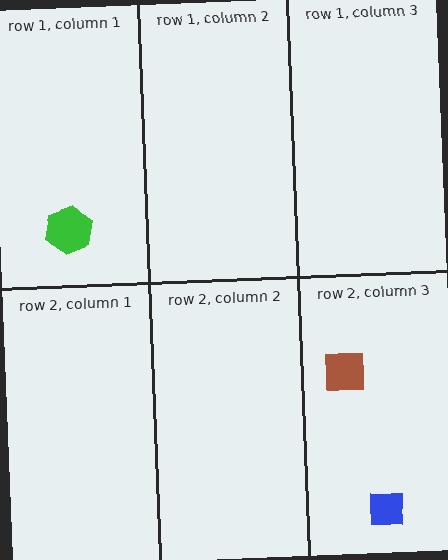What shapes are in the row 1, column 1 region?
The green hexagon.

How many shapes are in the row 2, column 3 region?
2.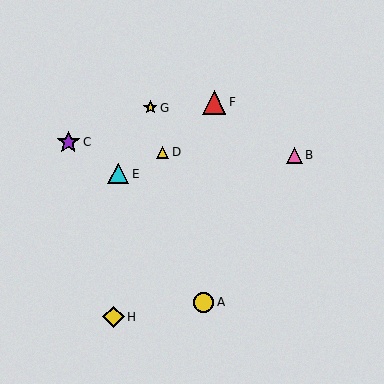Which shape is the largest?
The red triangle (labeled F) is the largest.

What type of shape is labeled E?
Shape E is a cyan triangle.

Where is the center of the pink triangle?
The center of the pink triangle is at (294, 155).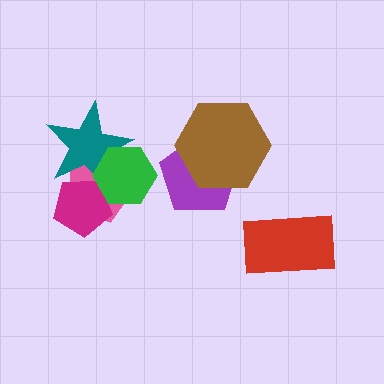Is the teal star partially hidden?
Yes, it is partially covered by another shape.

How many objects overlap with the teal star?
3 objects overlap with the teal star.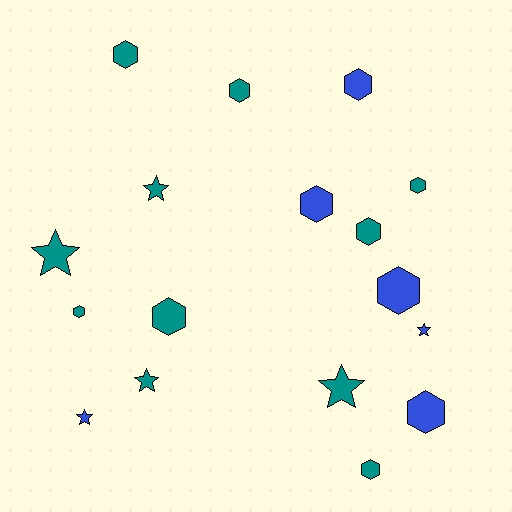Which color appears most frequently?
Teal, with 11 objects.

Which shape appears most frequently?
Hexagon, with 11 objects.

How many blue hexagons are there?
There are 4 blue hexagons.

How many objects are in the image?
There are 17 objects.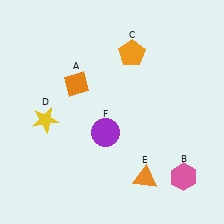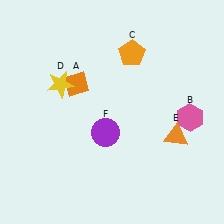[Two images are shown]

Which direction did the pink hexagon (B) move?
The pink hexagon (B) moved up.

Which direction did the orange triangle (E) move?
The orange triangle (E) moved up.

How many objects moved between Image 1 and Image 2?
3 objects moved between the two images.